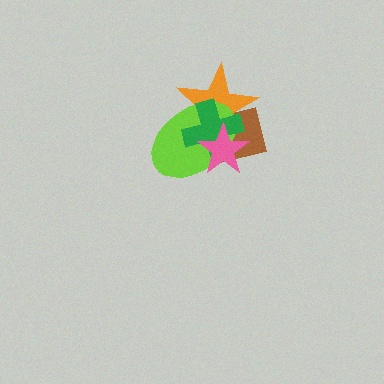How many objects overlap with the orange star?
4 objects overlap with the orange star.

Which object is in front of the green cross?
The pink star is in front of the green cross.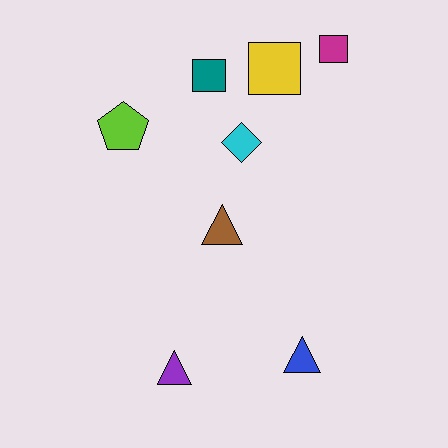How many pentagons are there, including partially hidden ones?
There is 1 pentagon.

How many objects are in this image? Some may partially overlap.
There are 8 objects.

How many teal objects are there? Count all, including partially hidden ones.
There is 1 teal object.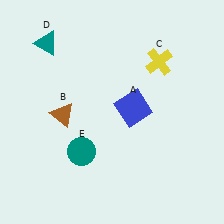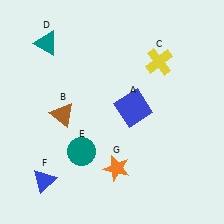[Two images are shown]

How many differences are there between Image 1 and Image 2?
There are 2 differences between the two images.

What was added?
A blue triangle (F), an orange star (G) were added in Image 2.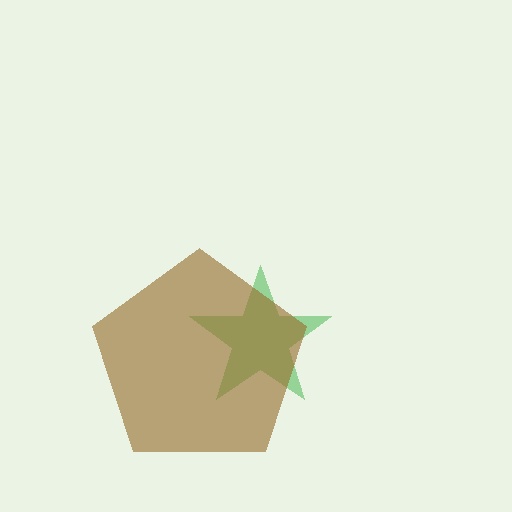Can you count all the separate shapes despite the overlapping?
Yes, there are 2 separate shapes.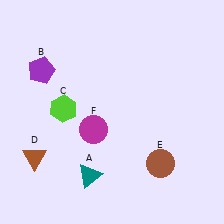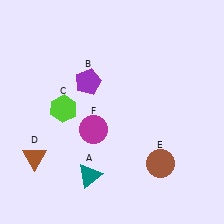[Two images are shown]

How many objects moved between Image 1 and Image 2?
1 object moved between the two images.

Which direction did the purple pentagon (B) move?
The purple pentagon (B) moved right.